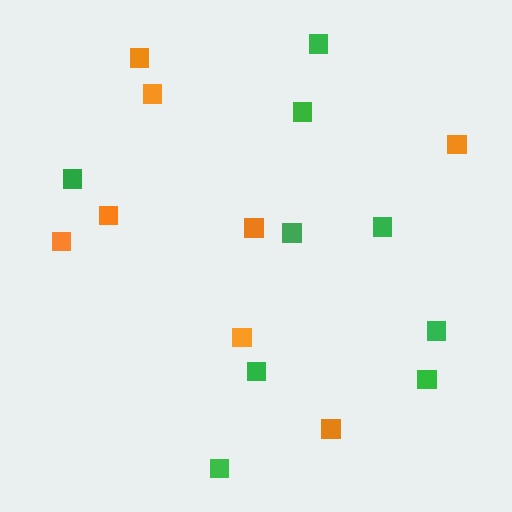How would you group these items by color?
There are 2 groups: one group of orange squares (8) and one group of green squares (9).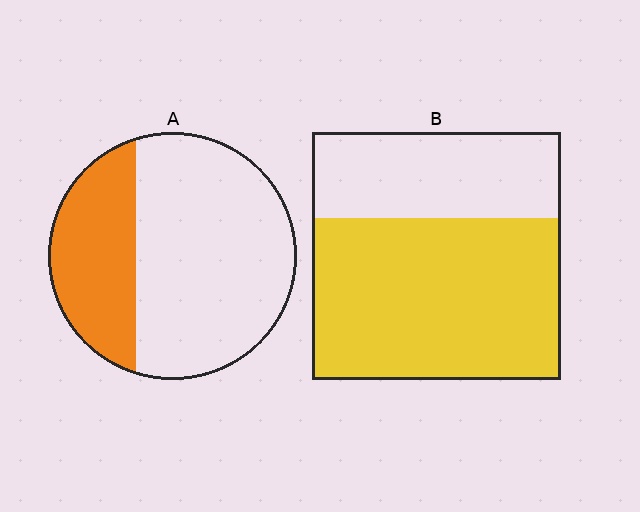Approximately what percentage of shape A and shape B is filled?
A is approximately 30% and B is approximately 65%.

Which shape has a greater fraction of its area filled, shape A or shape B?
Shape B.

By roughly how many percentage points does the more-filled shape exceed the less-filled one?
By roughly 35 percentage points (B over A).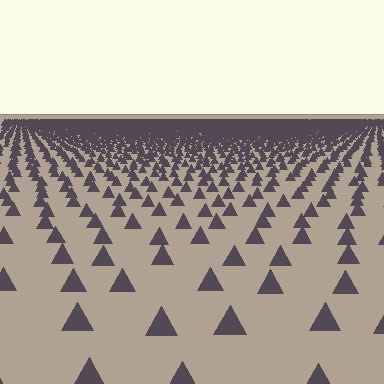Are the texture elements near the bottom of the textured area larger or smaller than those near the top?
Larger. Near the bottom, elements are closer to the viewer and appear at a bigger on-screen size.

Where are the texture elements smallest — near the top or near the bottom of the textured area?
Near the top.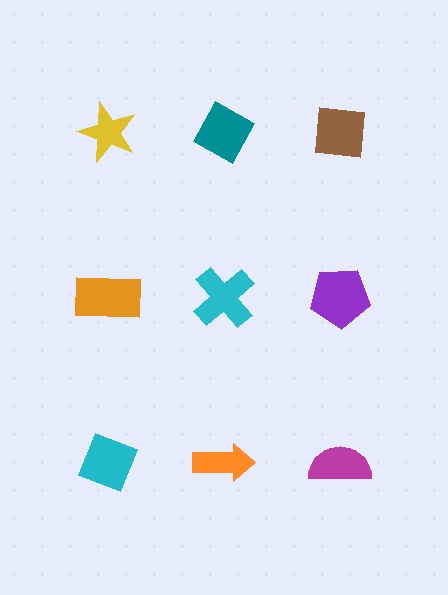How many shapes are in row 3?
3 shapes.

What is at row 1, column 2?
A teal diamond.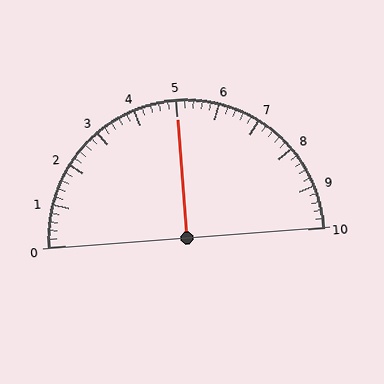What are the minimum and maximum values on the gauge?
The gauge ranges from 0 to 10.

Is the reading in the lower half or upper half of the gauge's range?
The reading is in the upper half of the range (0 to 10).